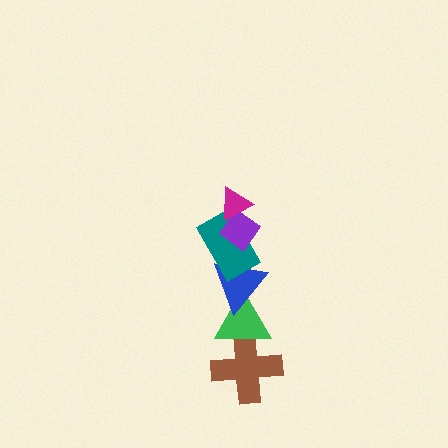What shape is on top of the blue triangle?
The teal rectangle is on top of the blue triangle.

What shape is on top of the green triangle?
The blue triangle is on top of the green triangle.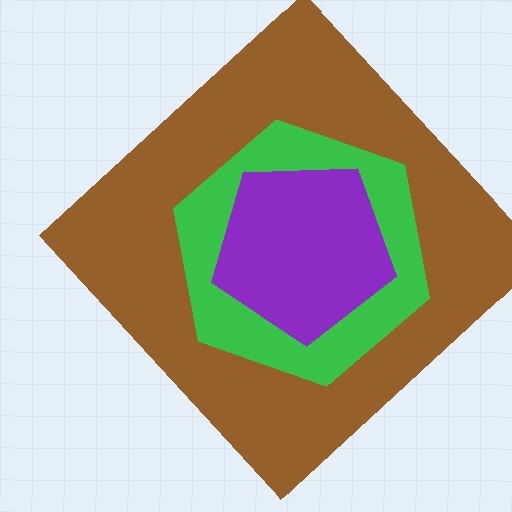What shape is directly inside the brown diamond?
The green hexagon.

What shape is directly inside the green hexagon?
The purple pentagon.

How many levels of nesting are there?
3.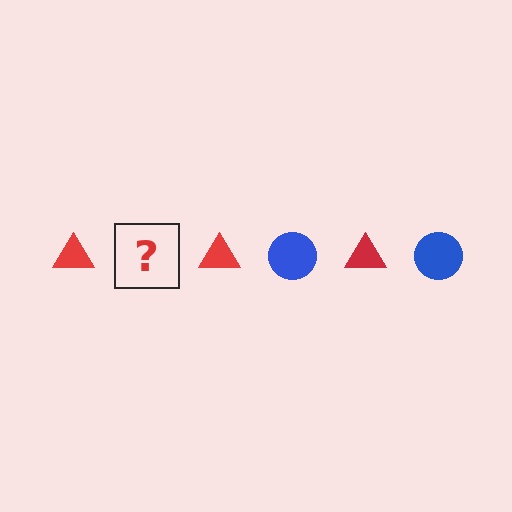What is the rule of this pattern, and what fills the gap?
The rule is that the pattern alternates between red triangle and blue circle. The gap should be filled with a blue circle.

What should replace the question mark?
The question mark should be replaced with a blue circle.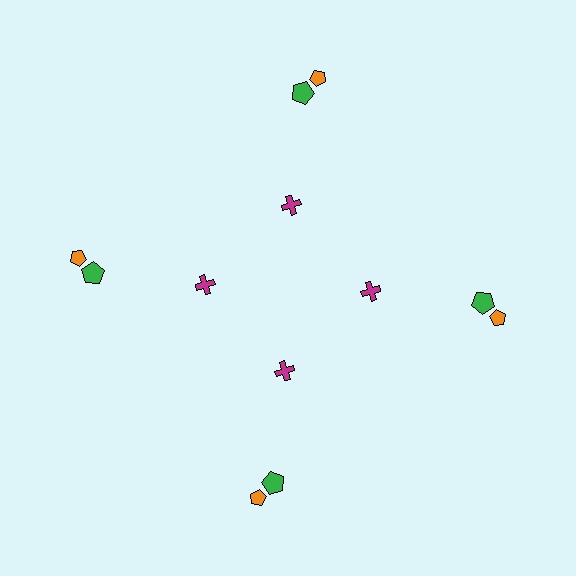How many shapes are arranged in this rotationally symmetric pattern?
There are 12 shapes, arranged in 4 groups of 3.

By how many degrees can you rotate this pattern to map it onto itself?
The pattern maps onto itself every 90 degrees of rotation.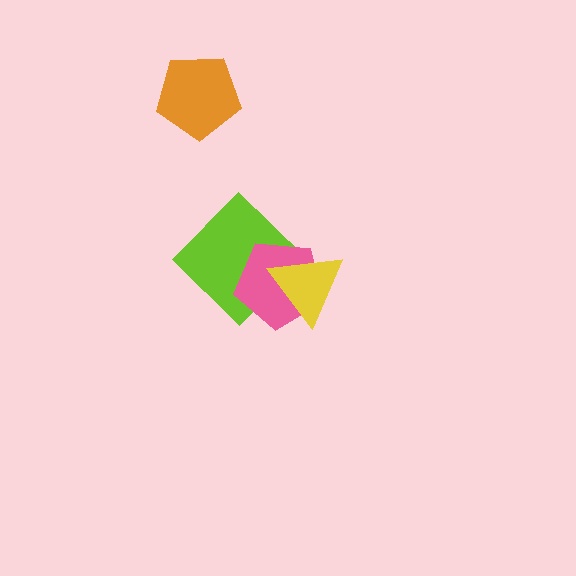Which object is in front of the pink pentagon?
The yellow triangle is in front of the pink pentagon.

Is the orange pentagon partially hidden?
No, no other shape covers it.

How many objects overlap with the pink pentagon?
2 objects overlap with the pink pentagon.